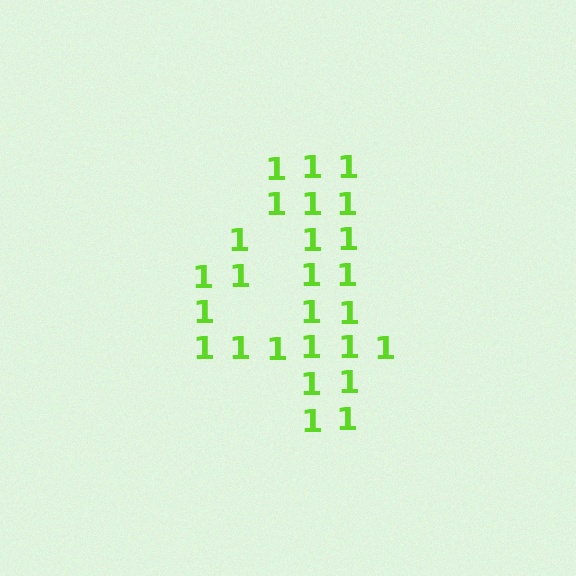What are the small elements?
The small elements are digit 1's.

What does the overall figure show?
The overall figure shows the digit 4.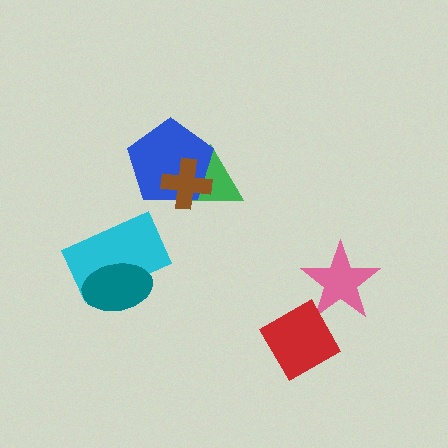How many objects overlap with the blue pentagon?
2 objects overlap with the blue pentagon.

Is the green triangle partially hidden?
Yes, it is partially covered by another shape.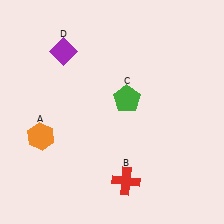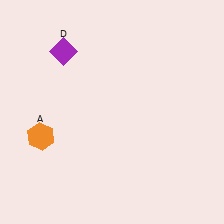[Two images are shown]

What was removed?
The red cross (B), the green pentagon (C) were removed in Image 2.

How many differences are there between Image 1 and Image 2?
There are 2 differences between the two images.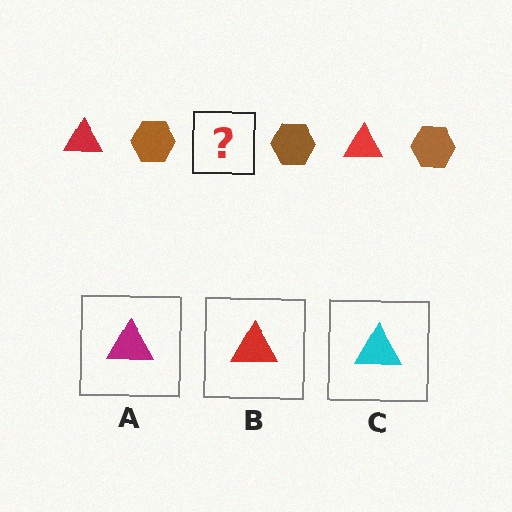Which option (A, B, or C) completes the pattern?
B.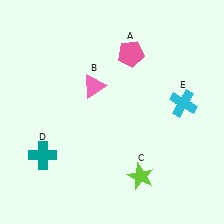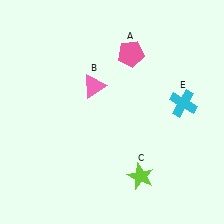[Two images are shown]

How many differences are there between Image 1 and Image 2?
There is 1 difference between the two images.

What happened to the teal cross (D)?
The teal cross (D) was removed in Image 2. It was in the bottom-left area of Image 1.